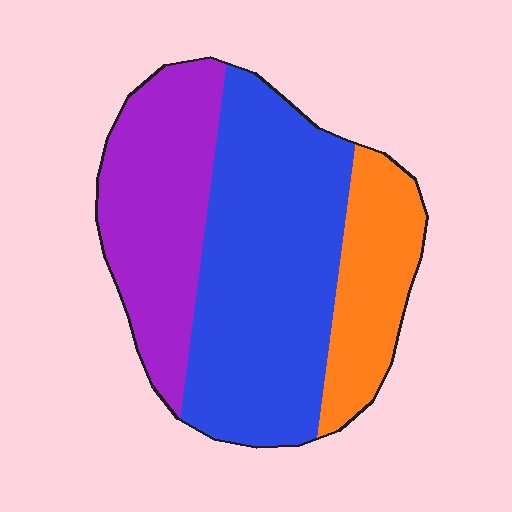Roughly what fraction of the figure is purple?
Purple covers roughly 30% of the figure.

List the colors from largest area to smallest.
From largest to smallest: blue, purple, orange.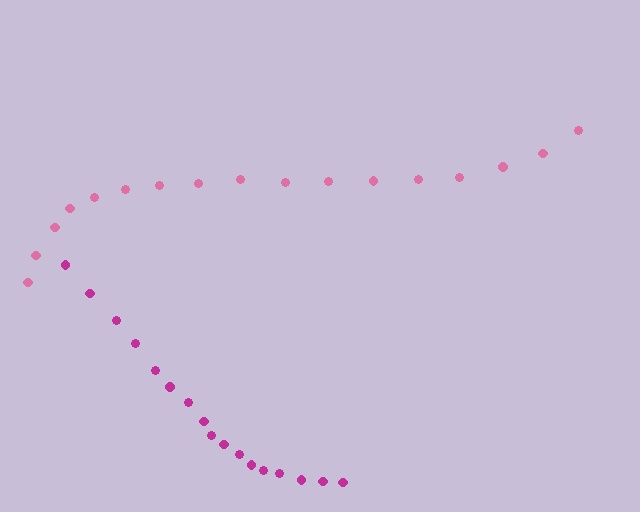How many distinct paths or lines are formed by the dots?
There are 2 distinct paths.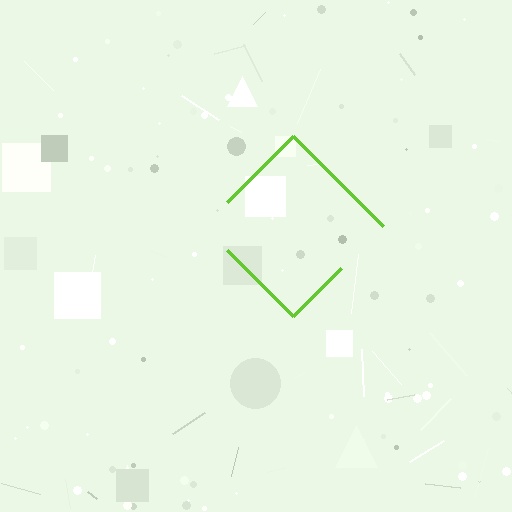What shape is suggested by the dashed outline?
The dashed outline suggests a diamond.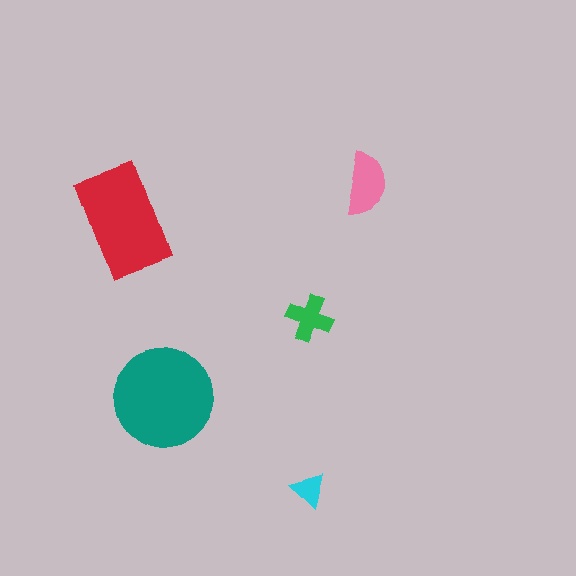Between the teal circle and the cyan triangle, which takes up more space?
The teal circle.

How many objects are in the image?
There are 5 objects in the image.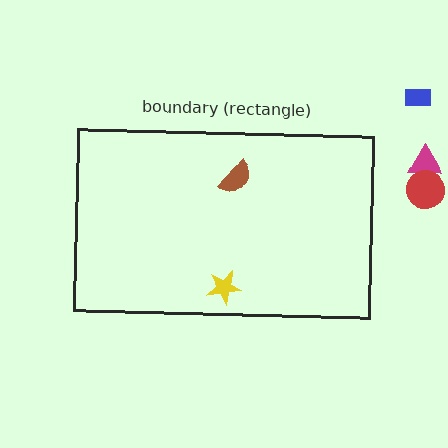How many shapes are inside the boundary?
2 inside, 3 outside.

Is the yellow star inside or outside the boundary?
Inside.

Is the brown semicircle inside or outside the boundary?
Inside.